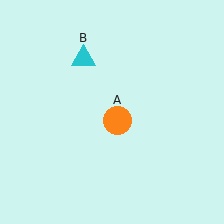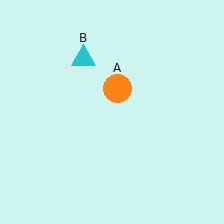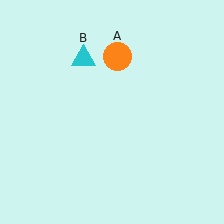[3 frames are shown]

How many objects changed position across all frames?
1 object changed position: orange circle (object A).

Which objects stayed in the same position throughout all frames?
Cyan triangle (object B) remained stationary.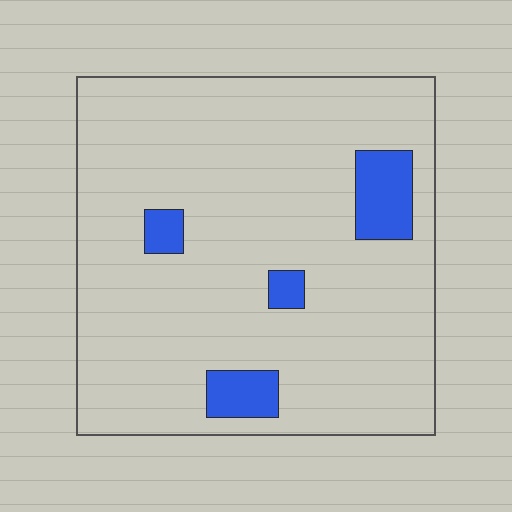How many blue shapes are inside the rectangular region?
4.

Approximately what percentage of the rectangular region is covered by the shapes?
Approximately 10%.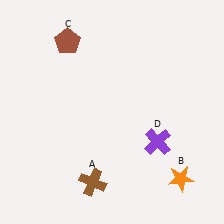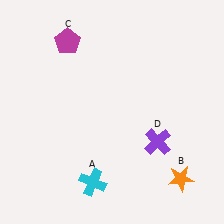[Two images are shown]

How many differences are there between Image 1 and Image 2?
There are 2 differences between the two images.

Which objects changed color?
A changed from brown to cyan. C changed from brown to magenta.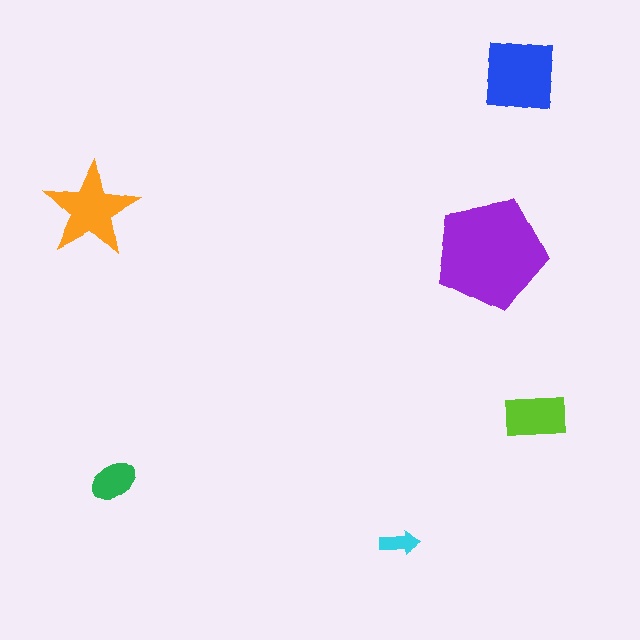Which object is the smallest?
The cyan arrow.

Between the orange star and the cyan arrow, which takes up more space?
The orange star.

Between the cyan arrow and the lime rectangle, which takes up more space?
The lime rectangle.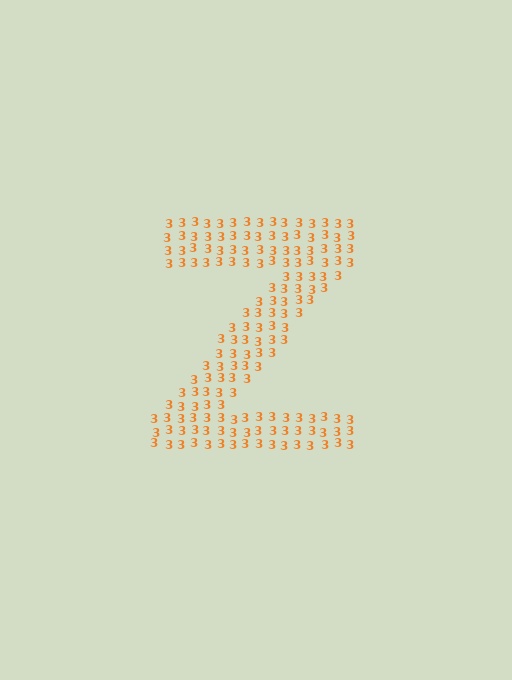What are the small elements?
The small elements are digit 3's.